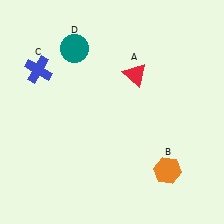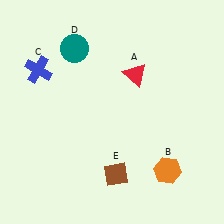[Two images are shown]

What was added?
A brown diamond (E) was added in Image 2.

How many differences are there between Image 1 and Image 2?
There is 1 difference between the two images.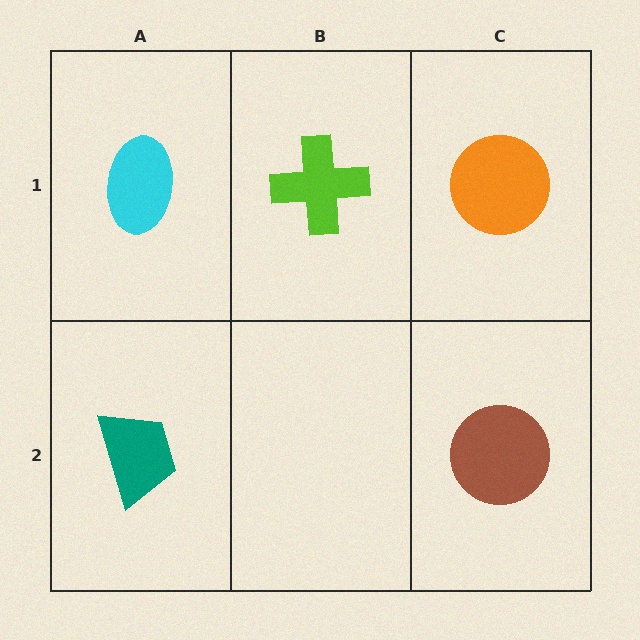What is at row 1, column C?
An orange circle.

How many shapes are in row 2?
2 shapes.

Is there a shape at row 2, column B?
No, that cell is empty.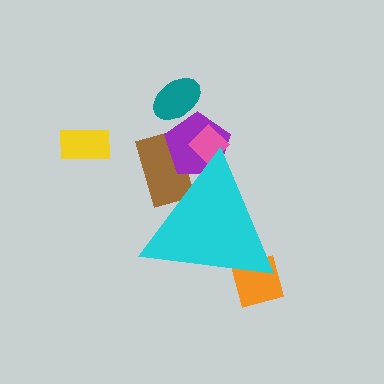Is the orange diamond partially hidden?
Yes, the orange diamond is partially hidden behind the cyan triangle.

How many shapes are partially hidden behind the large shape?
4 shapes are partially hidden.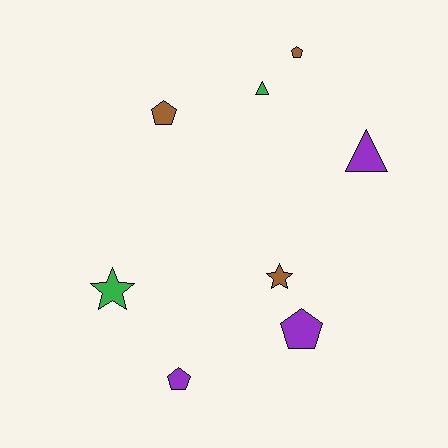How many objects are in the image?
There are 8 objects.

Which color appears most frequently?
Purple, with 3 objects.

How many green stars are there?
There is 1 green star.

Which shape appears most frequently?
Pentagon, with 4 objects.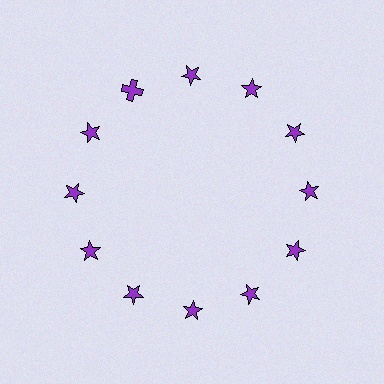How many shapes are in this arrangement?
There are 12 shapes arranged in a ring pattern.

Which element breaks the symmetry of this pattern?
The purple cross at roughly the 11 o'clock position breaks the symmetry. All other shapes are purple stars.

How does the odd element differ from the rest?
It has a different shape: cross instead of star.